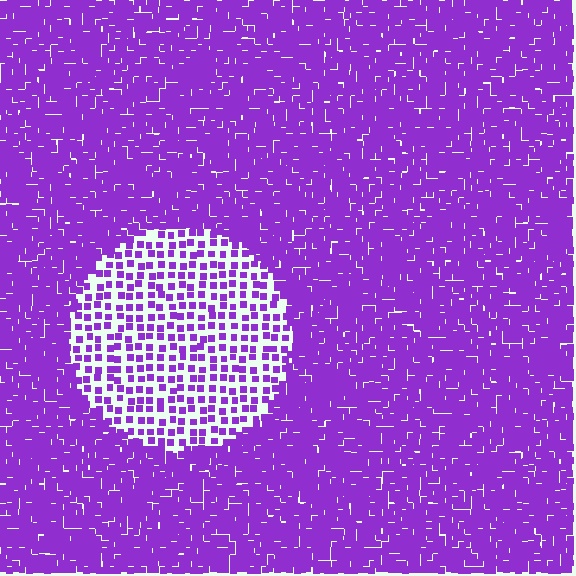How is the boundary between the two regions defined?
The boundary is defined by a change in element density (approximately 2.7x ratio). All elements are the same color, size, and shape.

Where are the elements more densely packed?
The elements are more densely packed outside the circle boundary.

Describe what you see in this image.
The image contains small purple elements arranged at two different densities. A circle-shaped region is visible where the elements are less densely packed than the surrounding area.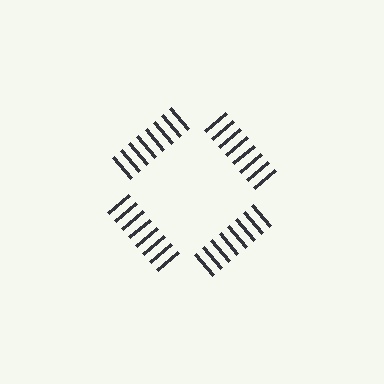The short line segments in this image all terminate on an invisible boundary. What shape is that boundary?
An illusory square — the line segments terminate on its edges but no continuous stroke is drawn.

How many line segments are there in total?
32 — 8 along each of the 4 edges.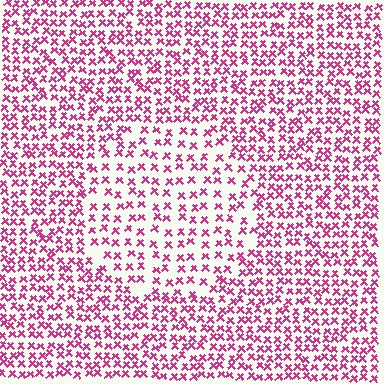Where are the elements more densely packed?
The elements are more densely packed outside the circle boundary.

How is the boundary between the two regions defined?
The boundary is defined by a change in element density (approximately 1.7x ratio). All elements are the same color, size, and shape.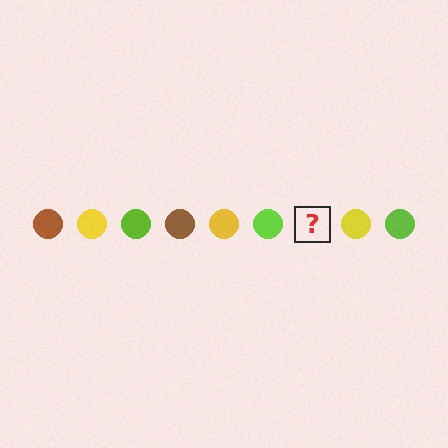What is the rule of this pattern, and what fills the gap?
The rule is that the pattern cycles through brown, yellow, lime circles. The gap should be filled with a brown circle.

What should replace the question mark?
The question mark should be replaced with a brown circle.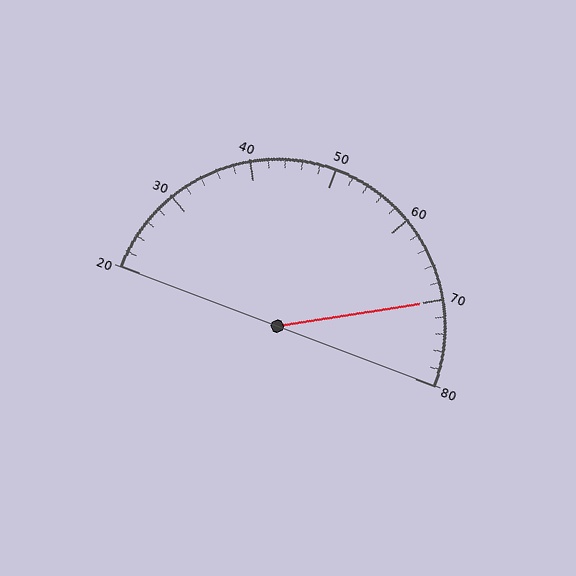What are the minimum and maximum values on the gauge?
The gauge ranges from 20 to 80.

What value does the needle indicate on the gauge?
The needle indicates approximately 70.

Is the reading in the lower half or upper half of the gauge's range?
The reading is in the upper half of the range (20 to 80).